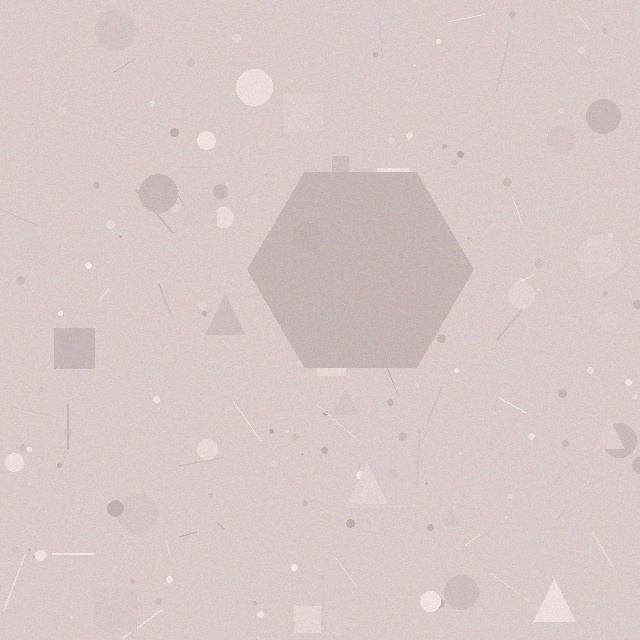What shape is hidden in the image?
A hexagon is hidden in the image.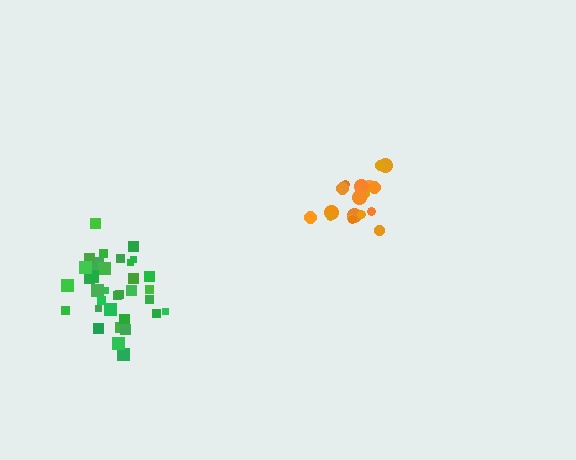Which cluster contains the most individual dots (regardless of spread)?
Green (34).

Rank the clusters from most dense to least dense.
orange, green.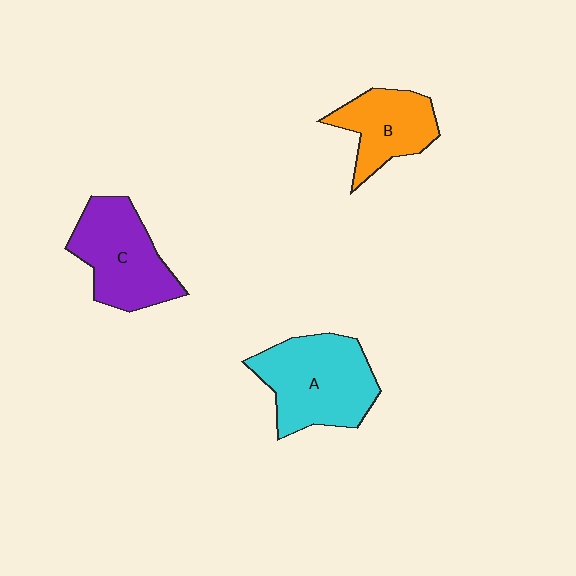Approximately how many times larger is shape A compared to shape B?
Approximately 1.5 times.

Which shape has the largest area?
Shape A (cyan).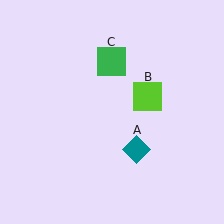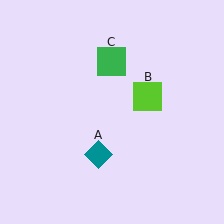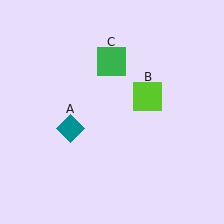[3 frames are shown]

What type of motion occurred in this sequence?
The teal diamond (object A) rotated clockwise around the center of the scene.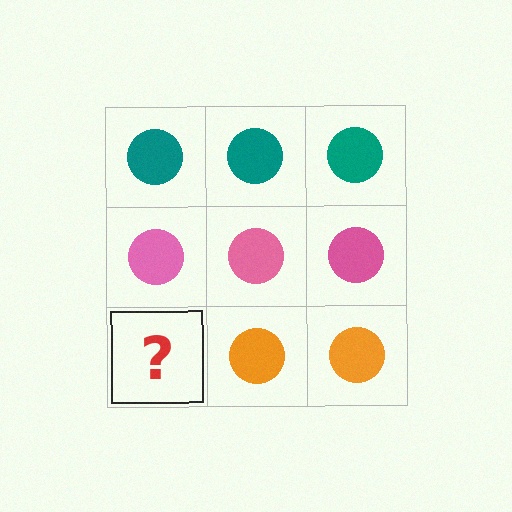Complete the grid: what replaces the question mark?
The question mark should be replaced with an orange circle.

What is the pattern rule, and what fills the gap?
The rule is that each row has a consistent color. The gap should be filled with an orange circle.